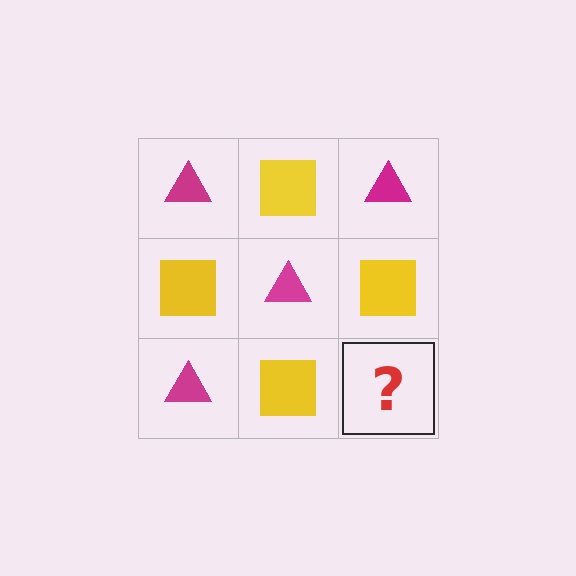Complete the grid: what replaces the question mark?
The question mark should be replaced with a magenta triangle.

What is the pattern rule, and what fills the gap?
The rule is that it alternates magenta triangle and yellow square in a checkerboard pattern. The gap should be filled with a magenta triangle.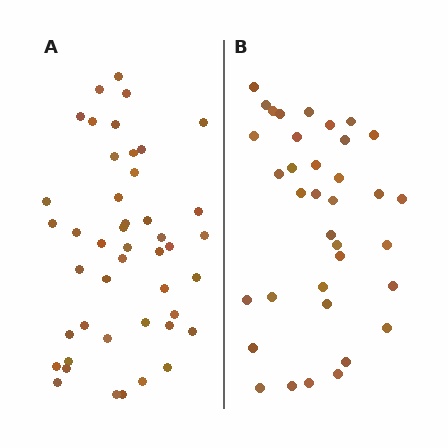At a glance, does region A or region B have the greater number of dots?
Region A (the left region) has more dots.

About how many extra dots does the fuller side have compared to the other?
Region A has roughly 8 or so more dots than region B.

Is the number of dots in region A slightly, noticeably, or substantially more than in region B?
Region A has noticeably more, but not dramatically so. The ratio is roughly 1.2 to 1.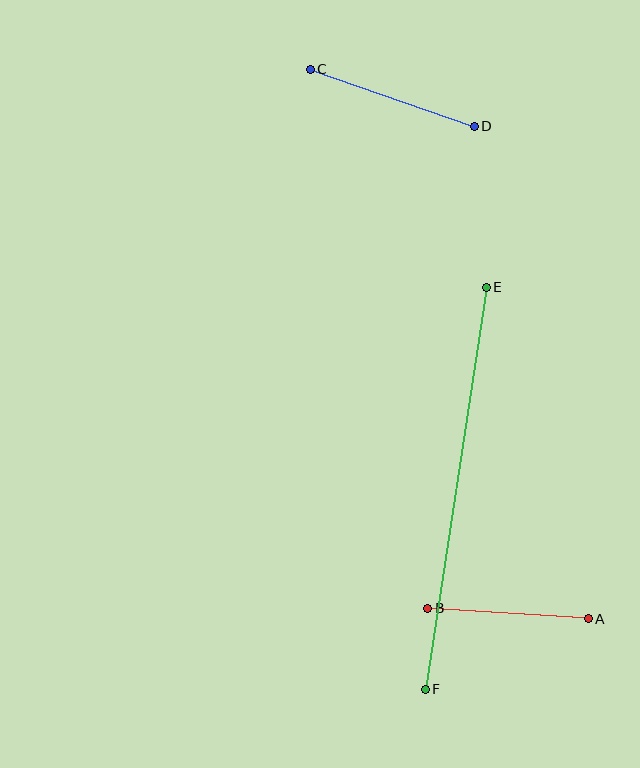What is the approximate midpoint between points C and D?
The midpoint is at approximately (392, 98) pixels.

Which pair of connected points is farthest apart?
Points E and F are farthest apart.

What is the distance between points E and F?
The distance is approximately 407 pixels.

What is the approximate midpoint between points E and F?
The midpoint is at approximately (456, 488) pixels.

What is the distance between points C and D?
The distance is approximately 173 pixels.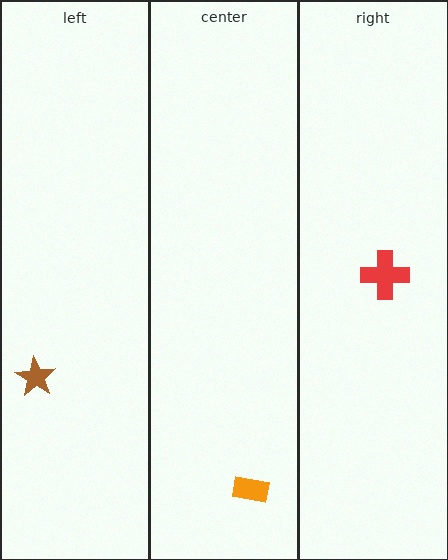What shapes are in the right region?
The red cross.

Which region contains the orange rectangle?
The center region.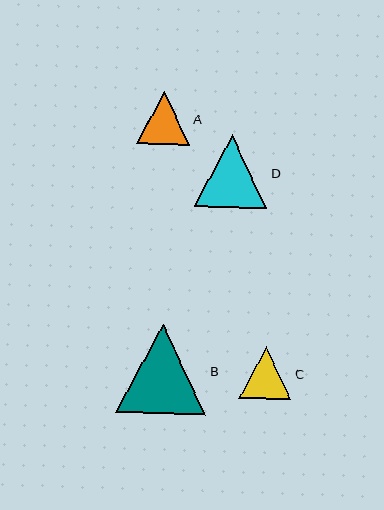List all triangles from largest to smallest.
From largest to smallest: B, D, A, C.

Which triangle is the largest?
Triangle B is the largest with a size of approximately 90 pixels.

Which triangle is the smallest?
Triangle C is the smallest with a size of approximately 52 pixels.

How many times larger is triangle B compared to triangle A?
Triangle B is approximately 1.7 times the size of triangle A.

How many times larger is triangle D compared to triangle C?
Triangle D is approximately 1.4 times the size of triangle C.